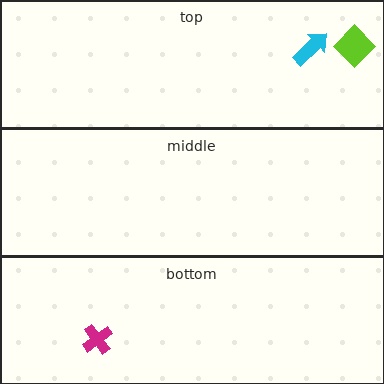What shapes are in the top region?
The cyan arrow, the lime diamond.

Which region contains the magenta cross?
The bottom region.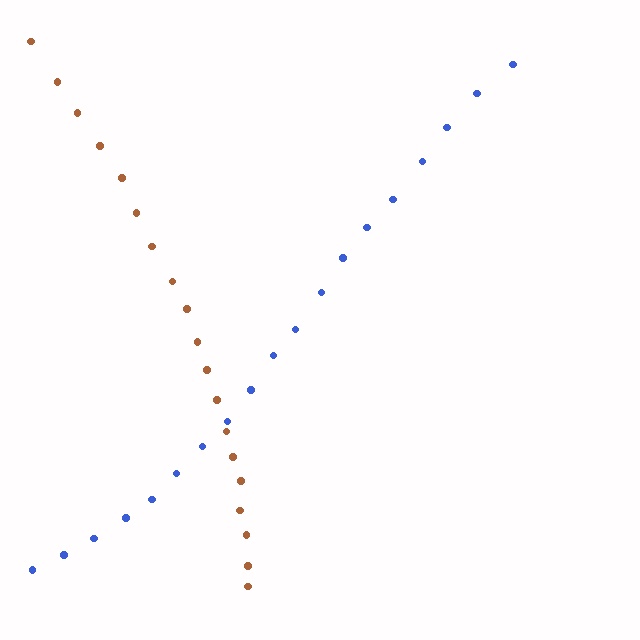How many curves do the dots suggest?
There are 2 distinct paths.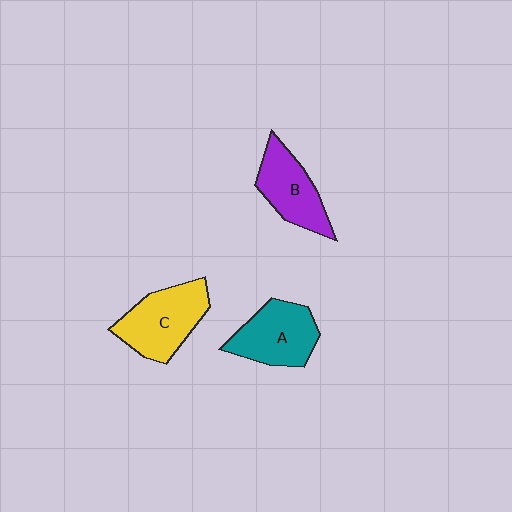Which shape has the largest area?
Shape C (yellow).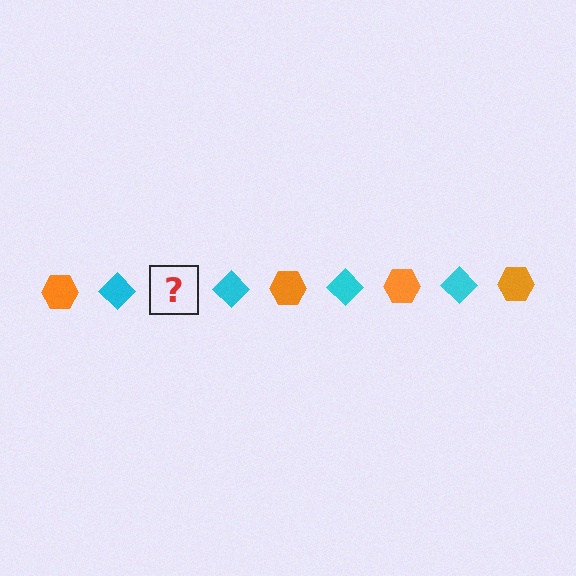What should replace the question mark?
The question mark should be replaced with an orange hexagon.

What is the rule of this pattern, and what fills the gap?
The rule is that the pattern alternates between orange hexagon and cyan diamond. The gap should be filled with an orange hexagon.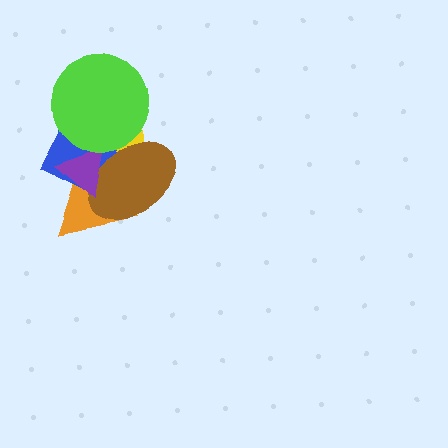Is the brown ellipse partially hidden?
Yes, it is partially covered by another shape.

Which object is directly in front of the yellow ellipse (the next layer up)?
The orange triangle is directly in front of the yellow ellipse.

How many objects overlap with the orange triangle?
4 objects overlap with the orange triangle.